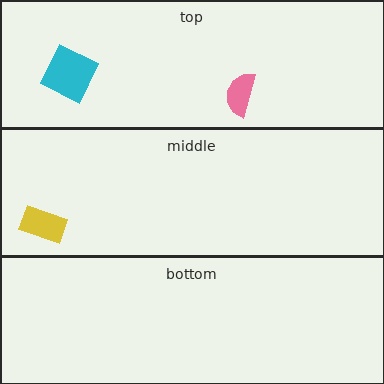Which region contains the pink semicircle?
The top region.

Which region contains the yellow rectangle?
The middle region.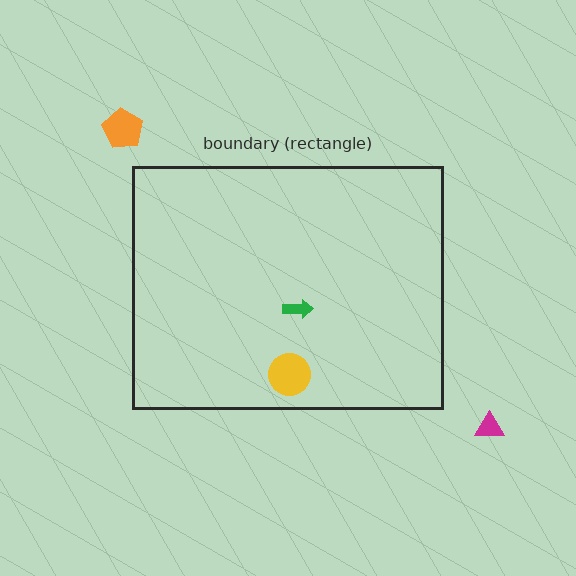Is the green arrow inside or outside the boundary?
Inside.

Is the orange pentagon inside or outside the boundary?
Outside.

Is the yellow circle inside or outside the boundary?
Inside.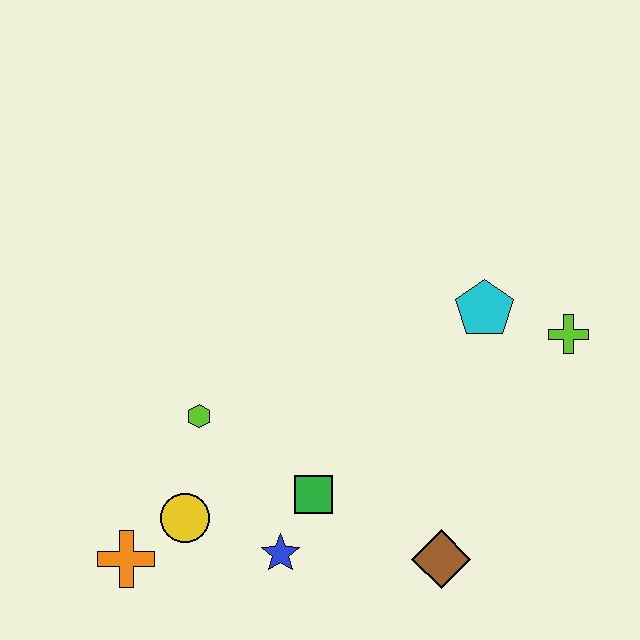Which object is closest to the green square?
The blue star is closest to the green square.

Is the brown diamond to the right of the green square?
Yes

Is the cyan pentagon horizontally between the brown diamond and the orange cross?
No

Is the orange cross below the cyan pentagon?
Yes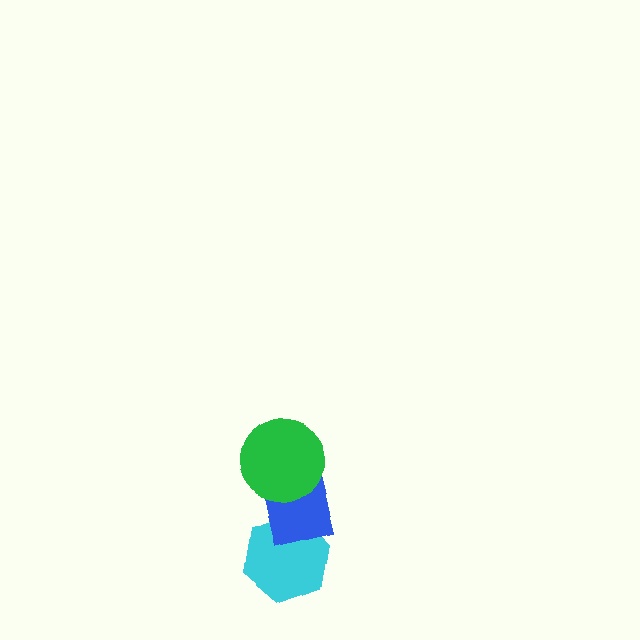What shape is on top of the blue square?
The green circle is on top of the blue square.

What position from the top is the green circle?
The green circle is 1st from the top.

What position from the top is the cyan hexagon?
The cyan hexagon is 3rd from the top.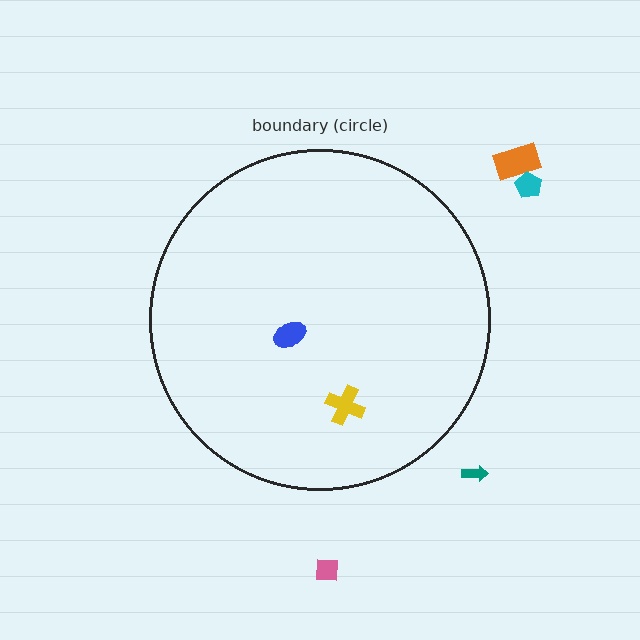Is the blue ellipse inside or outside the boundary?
Inside.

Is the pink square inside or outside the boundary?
Outside.